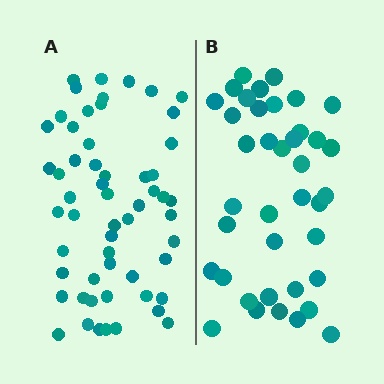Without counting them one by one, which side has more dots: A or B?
Region A (the left region) has more dots.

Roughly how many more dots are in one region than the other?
Region A has approximately 15 more dots than region B.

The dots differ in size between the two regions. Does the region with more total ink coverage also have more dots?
No. Region B has more total ink coverage because its dots are larger, but region A actually contains more individual dots. Total area can be misleading — the number of items is what matters here.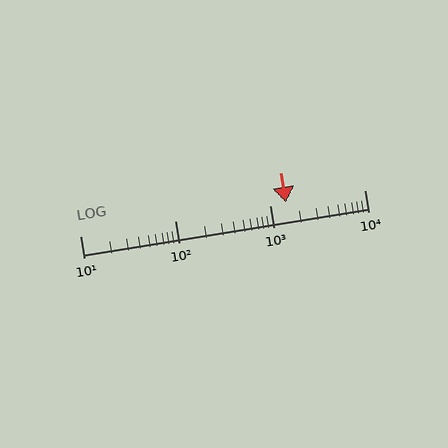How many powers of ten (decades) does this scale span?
The scale spans 3 decades, from 10 to 10000.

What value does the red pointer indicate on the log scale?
The pointer indicates approximately 1500.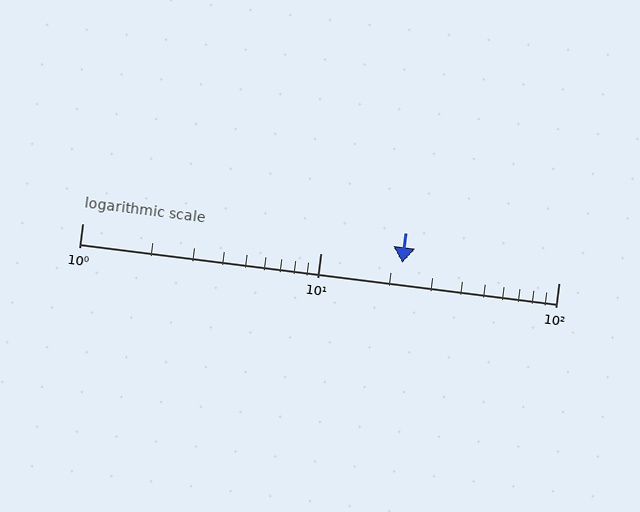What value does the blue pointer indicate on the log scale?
The pointer indicates approximately 22.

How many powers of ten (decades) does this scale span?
The scale spans 2 decades, from 1 to 100.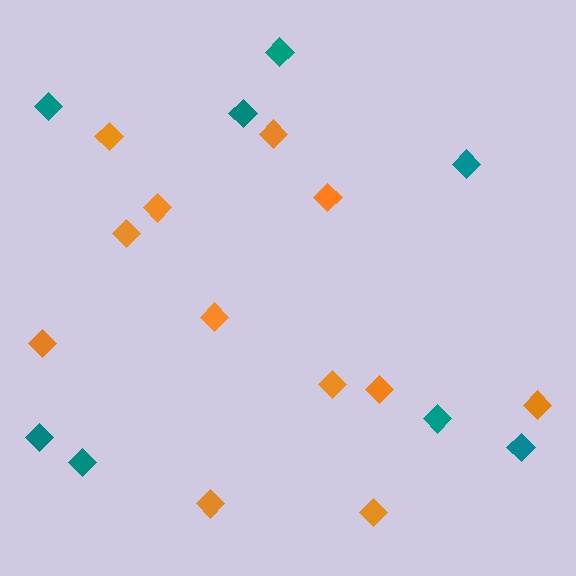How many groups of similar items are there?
There are 2 groups: one group of teal diamonds (8) and one group of orange diamonds (12).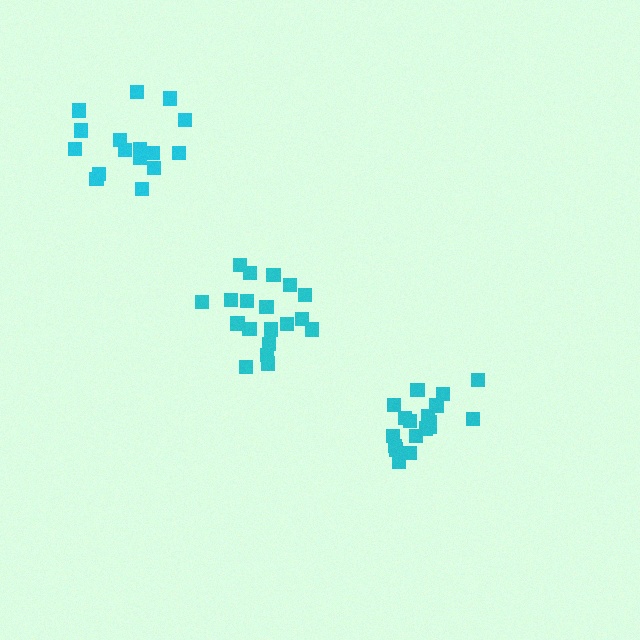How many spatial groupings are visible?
There are 3 spatial groupings.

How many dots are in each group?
Group 1: 16 dots, Group 2: 18 dots, Group 3: 20 dots (54 total).